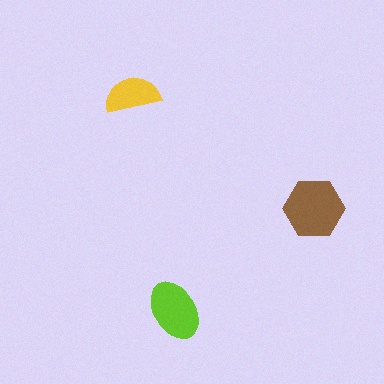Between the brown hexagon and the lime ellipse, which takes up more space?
The brown hexagon.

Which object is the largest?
The brown hexagon.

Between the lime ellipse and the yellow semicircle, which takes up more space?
The lime ellipse.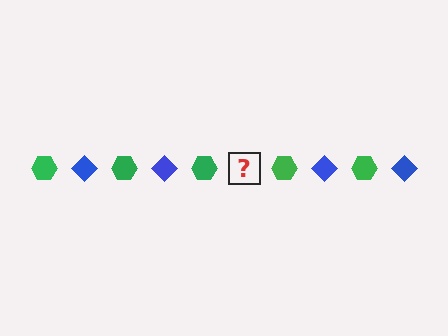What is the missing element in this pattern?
The missing element is a blue diamond.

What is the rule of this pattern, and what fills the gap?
The rule is that the pattern alternates between green hexagon and blue diamond. The gap should be filled with a blue diamond.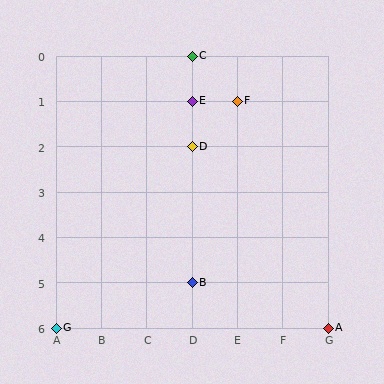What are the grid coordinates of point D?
Point D is at grid coordinates (D, 2).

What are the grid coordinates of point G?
Point G is at grid coordinates (A, 6).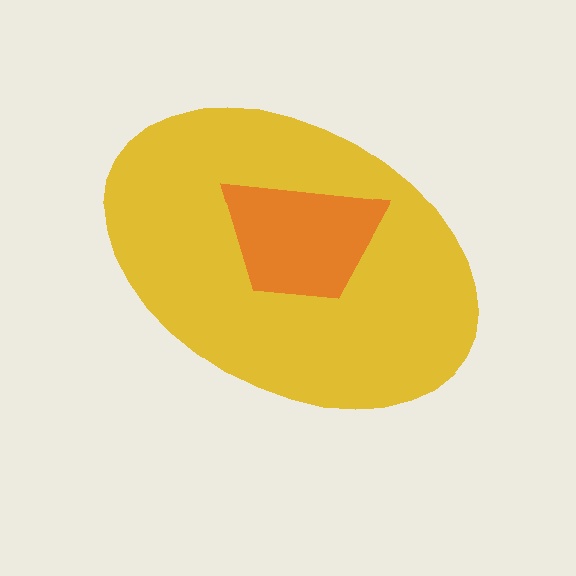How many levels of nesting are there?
2.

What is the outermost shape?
The yellow ellipse.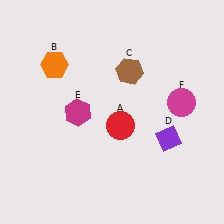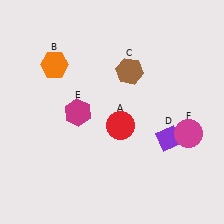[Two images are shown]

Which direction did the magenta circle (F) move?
The magenta circle (F) moved down.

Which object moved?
The magenta circle (F) moved down.